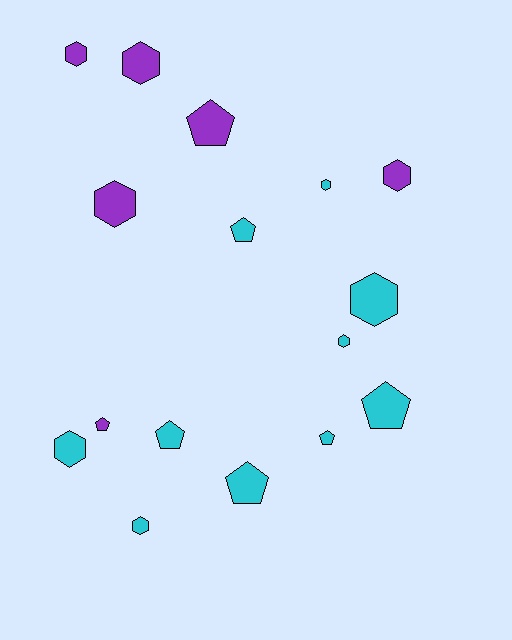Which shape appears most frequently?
Hexagon, with 9 objects.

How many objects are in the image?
There are 16 objects.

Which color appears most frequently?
Cyan, with 10 objects.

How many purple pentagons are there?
There are 2 purple pentagons.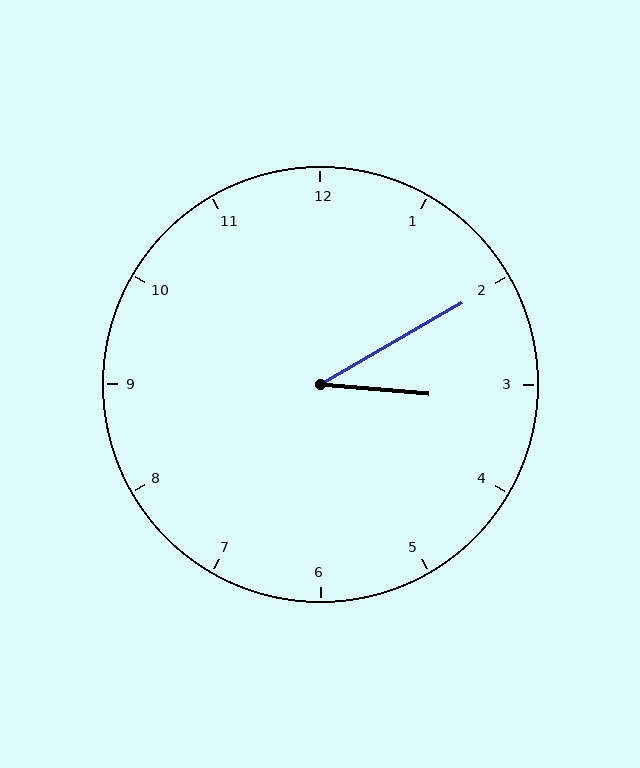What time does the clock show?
3:10.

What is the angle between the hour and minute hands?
Approximately 35 degrees.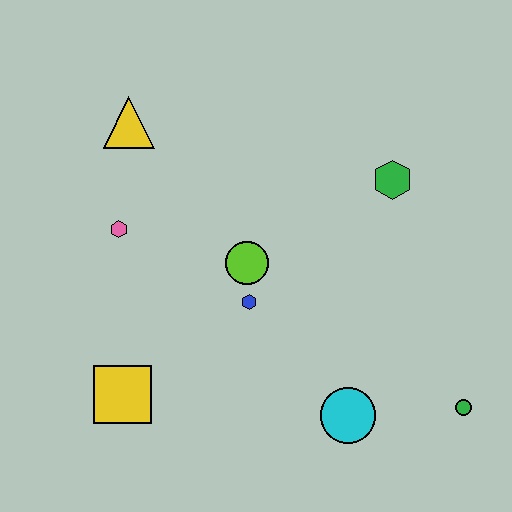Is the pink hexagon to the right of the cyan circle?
No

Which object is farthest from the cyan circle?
The yellow triangle is farthest from the cyan circle.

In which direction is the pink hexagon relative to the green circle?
The pink hexagon is to the left of the green circle.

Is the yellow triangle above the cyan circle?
Yes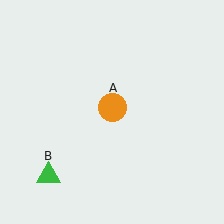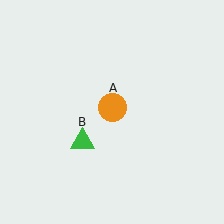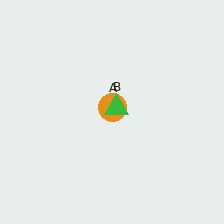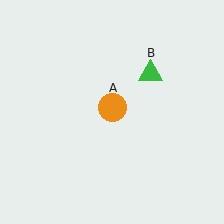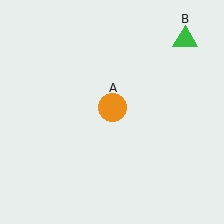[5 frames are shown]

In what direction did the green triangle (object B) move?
The green triangle (object B) moved up and to the right.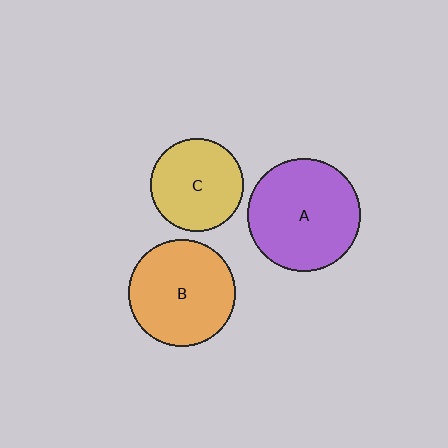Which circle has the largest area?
Circle A (purple).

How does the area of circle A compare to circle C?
Approximately 1.5 times.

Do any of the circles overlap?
No, none of the circles overlap.